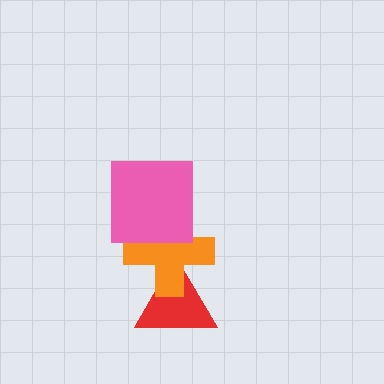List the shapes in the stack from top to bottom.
From top to bottom: the pink square, the orange cross, the red triangle.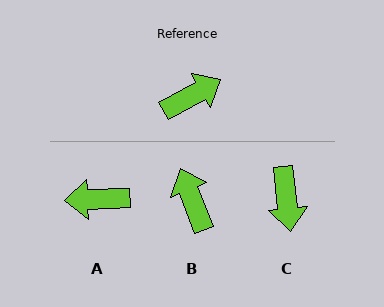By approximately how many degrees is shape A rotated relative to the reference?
Approximately 153 degrees counter-clockwise.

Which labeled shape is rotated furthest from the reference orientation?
A, about 153 degrees away.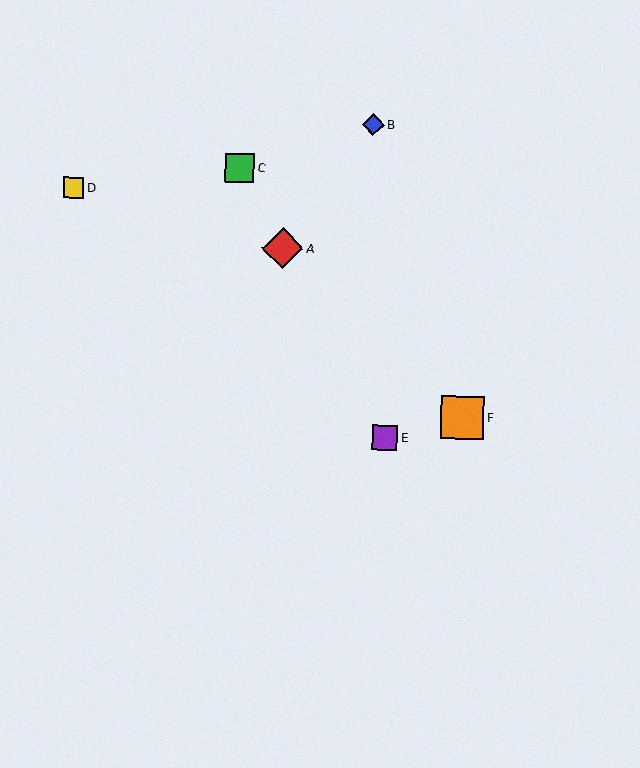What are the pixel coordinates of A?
Object A is at (283, 248).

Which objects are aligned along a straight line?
Objects A, C, E are aligned along a straight line.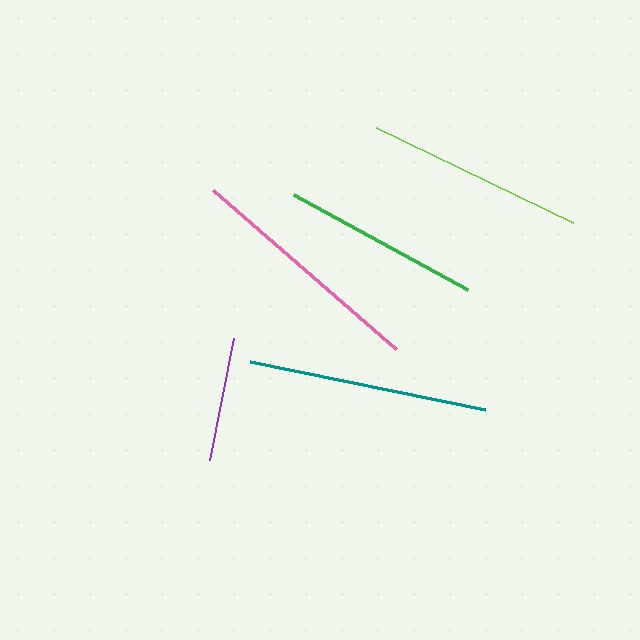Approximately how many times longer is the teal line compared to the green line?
The teal line is approximately 1.2 times the length of the green line.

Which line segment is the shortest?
The purple line is the shortest at approximately 125 pixels.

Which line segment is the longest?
The pink line is the longest at approximately 243 pixels.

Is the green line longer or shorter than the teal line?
The teal line is longer than the green line.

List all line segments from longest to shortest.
From longest to shortest: pink, teal, lime, green, purple.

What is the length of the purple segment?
The purple segment is approximately 125 pixels long.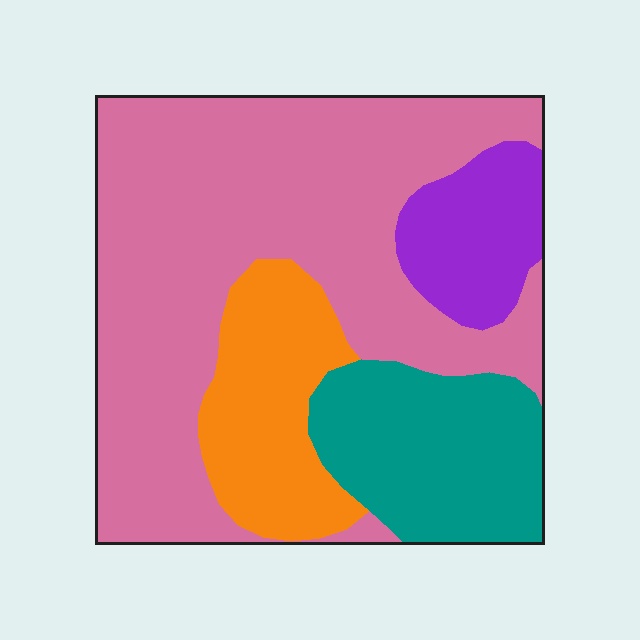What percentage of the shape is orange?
Orange takes up less than a sixth of the shape.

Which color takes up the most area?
Pink, at roughly 55%.